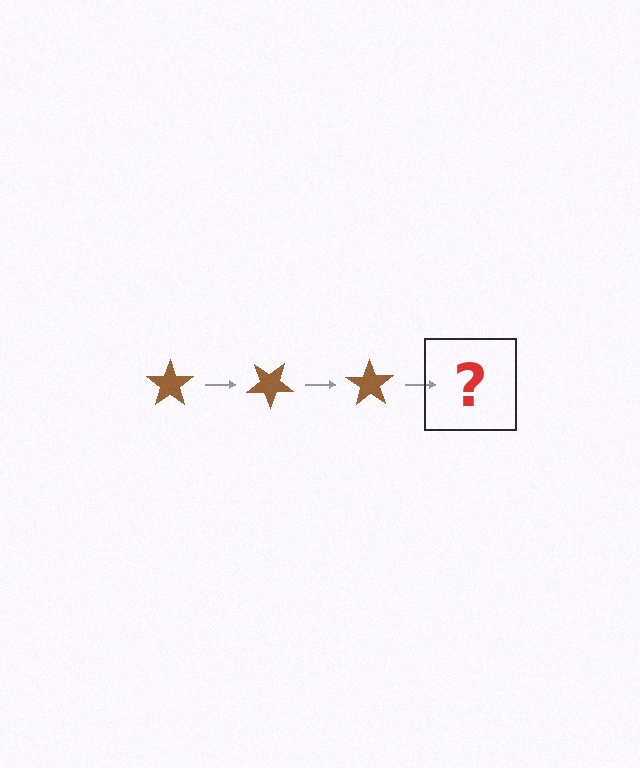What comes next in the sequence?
The next element should be a brown star rotated 105 degrees.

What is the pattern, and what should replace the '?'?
The pattern is that the star rotates 35 degrees each step. The '?' should be a brown star rotated 105 degrees.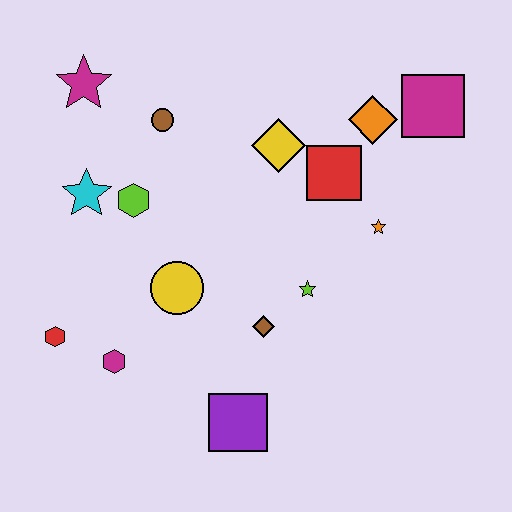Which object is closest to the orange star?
The red square is closest to the orange star.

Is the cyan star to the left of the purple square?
Yes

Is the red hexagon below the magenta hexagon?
No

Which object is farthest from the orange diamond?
The red hexagon is farthest from the orange diamond.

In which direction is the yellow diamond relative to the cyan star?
The yellow diamond is to the right of the cyan star.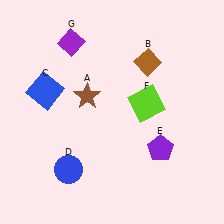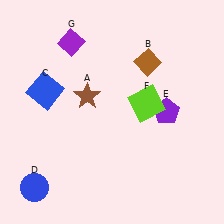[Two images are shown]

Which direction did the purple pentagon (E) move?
The purple pentagon (E) moved up.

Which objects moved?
The objects that moved are: the blue circle (D), the purple pentagon (E).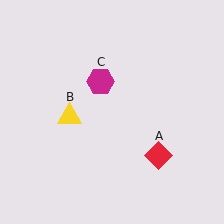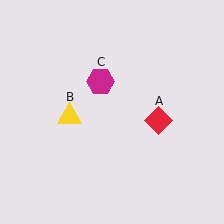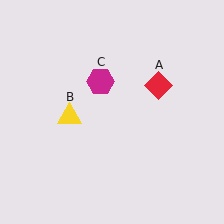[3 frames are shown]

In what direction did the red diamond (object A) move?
The red diamond (object A) moved up.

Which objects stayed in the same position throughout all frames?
Yellow triangle (object B) and magenta hexagon (object C) remained stationary.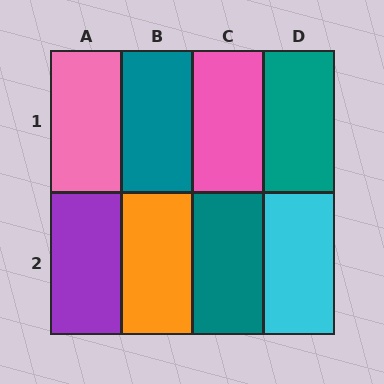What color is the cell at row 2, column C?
Teal.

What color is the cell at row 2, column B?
Orange.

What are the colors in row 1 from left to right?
Pink, teal, pink, teal.